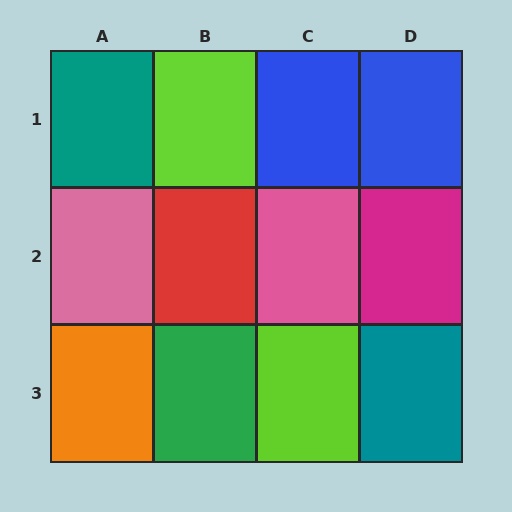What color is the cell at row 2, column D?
Magenta.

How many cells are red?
1 cell is red.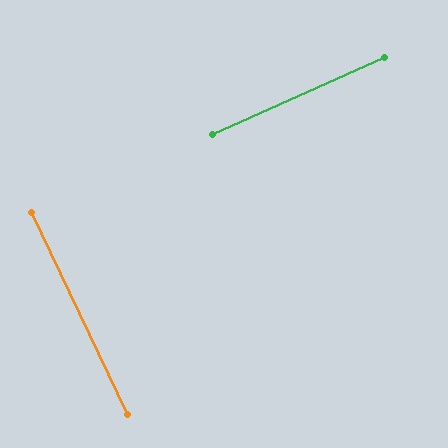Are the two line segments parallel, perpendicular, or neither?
Perpendicular — they meet at approximately 89°.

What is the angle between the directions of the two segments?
Approximately 89 degrees.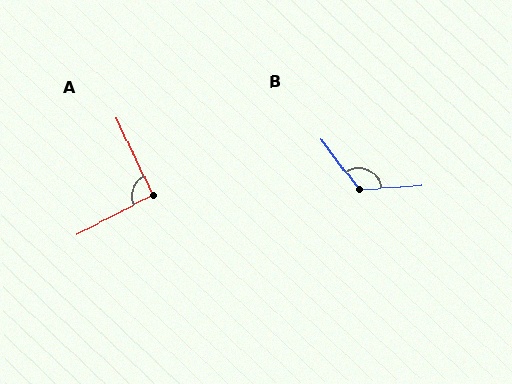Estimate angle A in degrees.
Approximately 92 degrees.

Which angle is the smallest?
A, at approximately 92 degrees.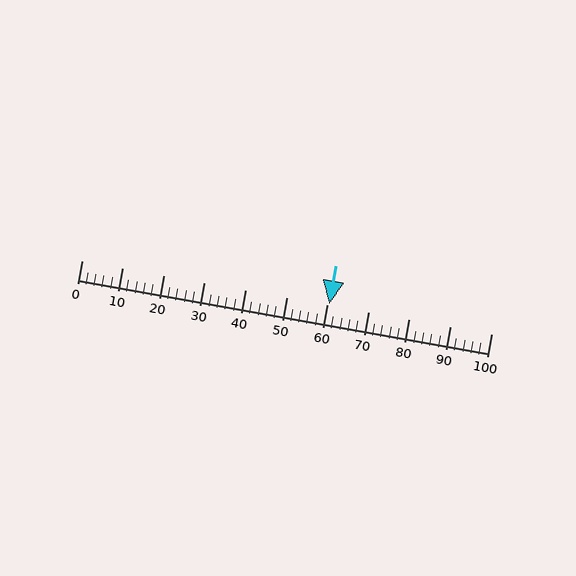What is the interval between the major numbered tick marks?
The major tick marks are spaced 10 units apart.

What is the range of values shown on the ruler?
The ruler shows values from 0 to 100.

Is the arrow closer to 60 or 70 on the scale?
The arrow is closer to 60.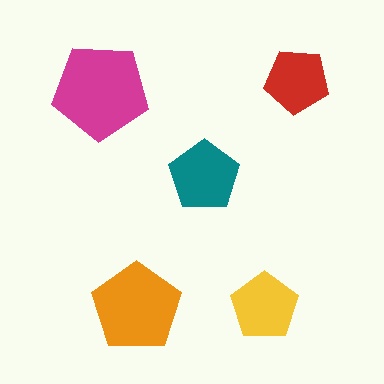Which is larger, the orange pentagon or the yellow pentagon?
The orange one.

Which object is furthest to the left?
The magenta pentagon is leftmost.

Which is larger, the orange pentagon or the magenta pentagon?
The magenta one.